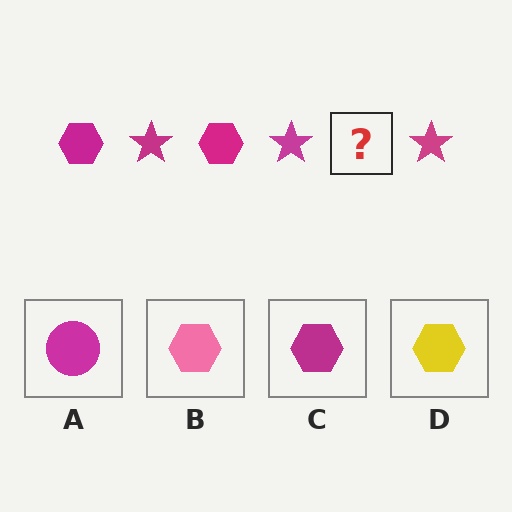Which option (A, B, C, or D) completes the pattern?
C.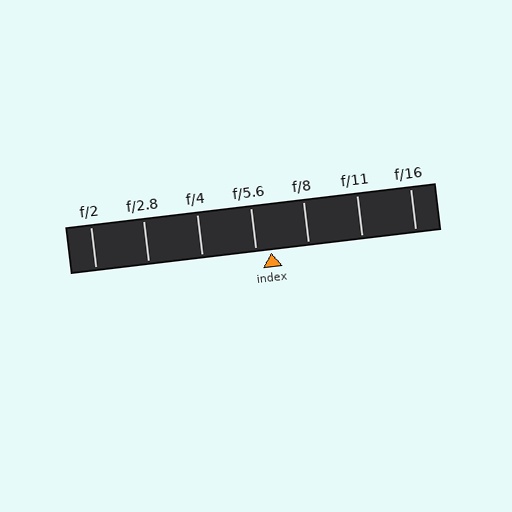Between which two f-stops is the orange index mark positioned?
The index mark is between f/5.6 and f/8.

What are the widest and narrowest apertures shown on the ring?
The widest aperture shown is f/2 and the narrowest is f/16.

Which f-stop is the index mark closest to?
The index mark is closest to f/5.6.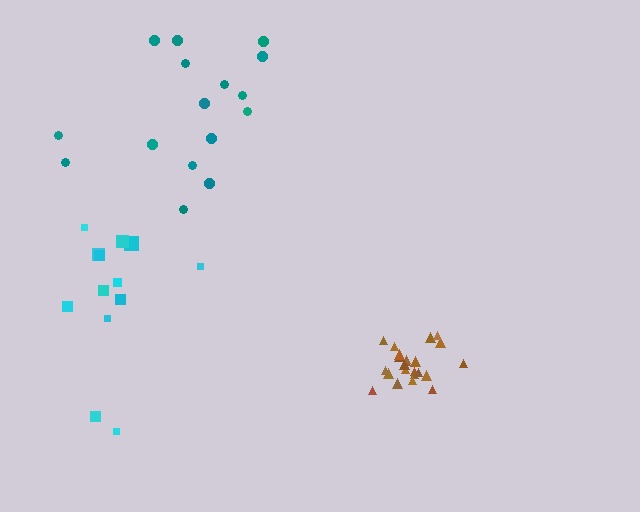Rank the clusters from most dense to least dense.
brown, cyan, teal.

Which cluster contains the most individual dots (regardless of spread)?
Brown (23).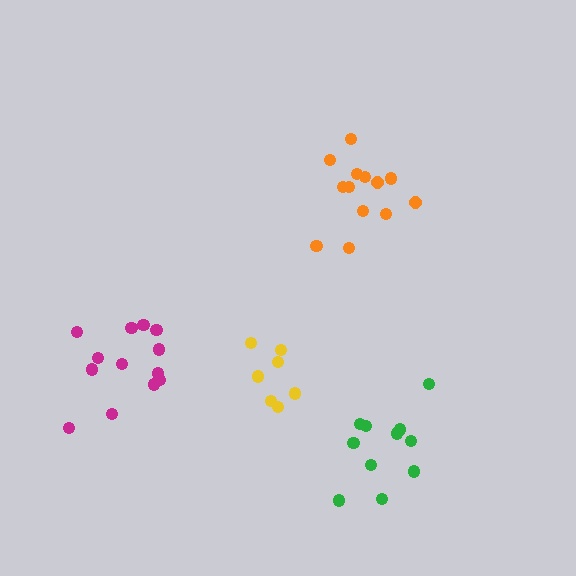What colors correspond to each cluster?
The clusters are colored: green, magenta, orange, yellow.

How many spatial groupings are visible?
There are 4 spatial groupings.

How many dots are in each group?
Group 1: 11 dots, Group 2: 13 dots, Group 3: 13 dots, Group 4: 7 dots (44 total).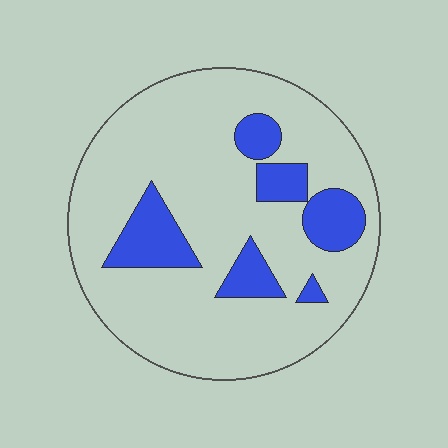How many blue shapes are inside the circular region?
6.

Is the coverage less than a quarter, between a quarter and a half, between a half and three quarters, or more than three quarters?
Less than a quarter.